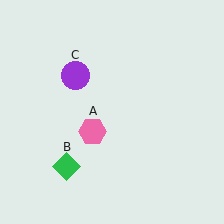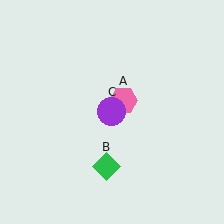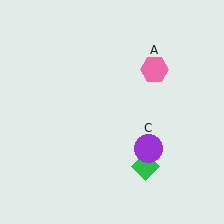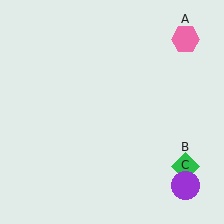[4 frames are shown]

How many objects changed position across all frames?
3 objects changed position: pink hexagon (object A), green diamond (object B), purple circle (object C).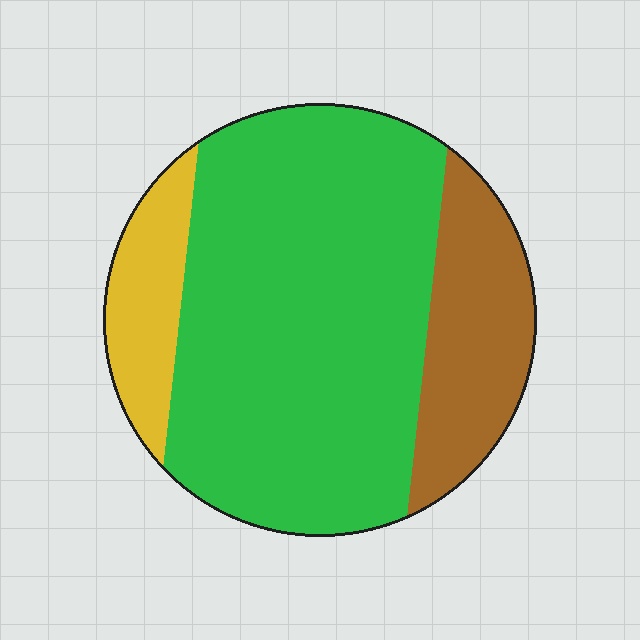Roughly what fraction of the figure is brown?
Brown covers 20% of the figure.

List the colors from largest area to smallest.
From largest to smallest: green, brown, yellow.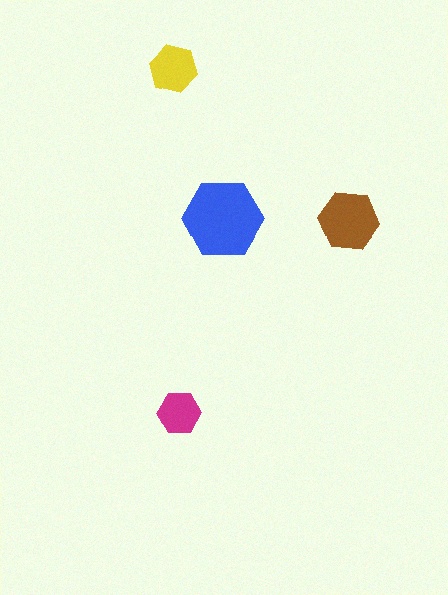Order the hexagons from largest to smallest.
the blue one, the brown one, the yellow one, the magenta one.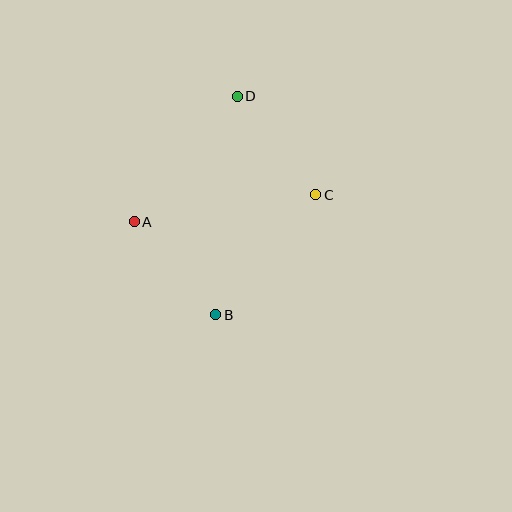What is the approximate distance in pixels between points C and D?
The distance between C and D is approximately 126 pixels.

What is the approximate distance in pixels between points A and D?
The distance between A and D is approximately 162 pixels.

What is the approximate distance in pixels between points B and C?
The distance between B and C is approximately 157 pixels.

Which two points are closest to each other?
Points A and B are closest to each other.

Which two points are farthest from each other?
Points B and D are farthest from each other.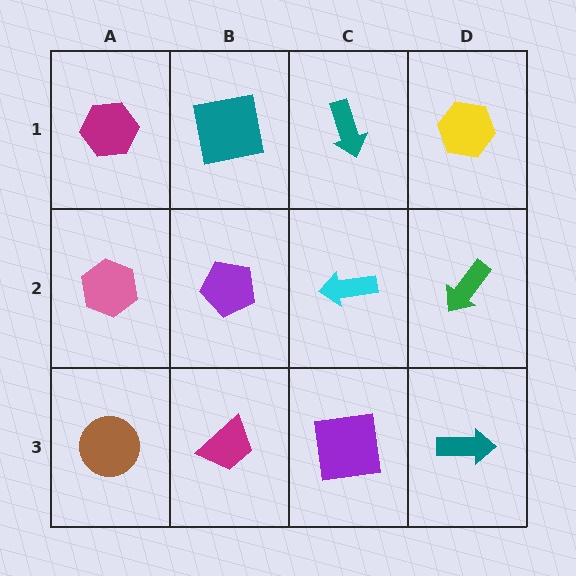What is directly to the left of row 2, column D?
A cyan arrow.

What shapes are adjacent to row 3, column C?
A cyan arrow (row 2, column C), a magenta trapezoid (row 3, column B), a teal arrow (row 3, column D).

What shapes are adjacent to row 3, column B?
A purple pentagon (row 2, column B), a brown circle (row 3, column A), a purple square (row 3, column C).